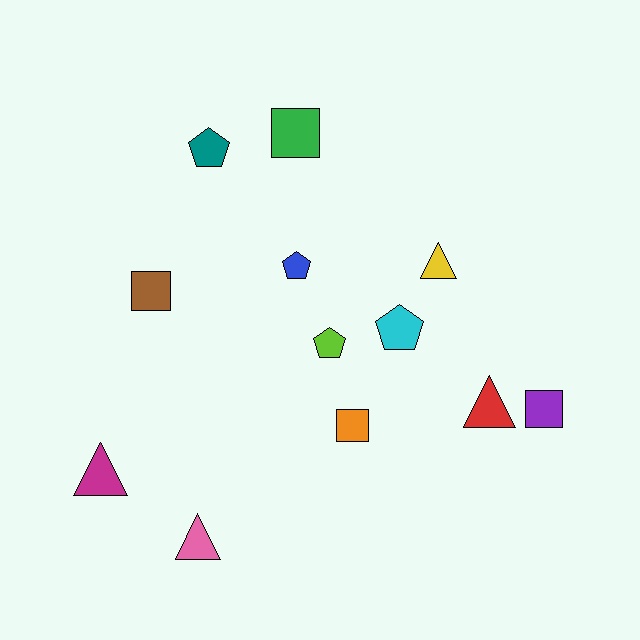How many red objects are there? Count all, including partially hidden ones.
There is 1 red object.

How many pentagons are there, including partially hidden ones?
There are 4 pentagons.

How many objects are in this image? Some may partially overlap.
There are 12 objects.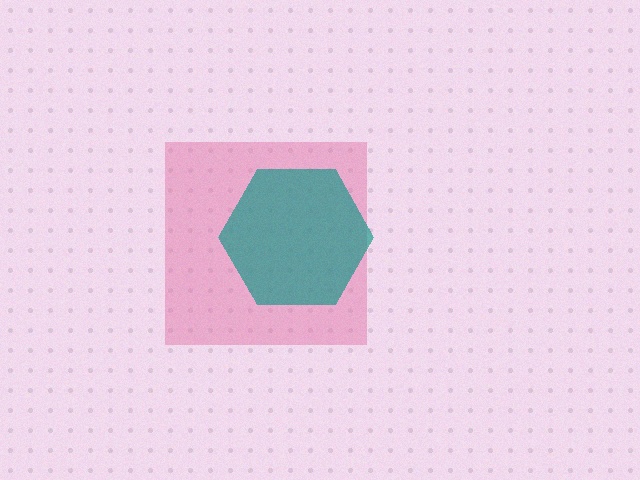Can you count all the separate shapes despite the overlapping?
Yes, there are 2 separate shapes.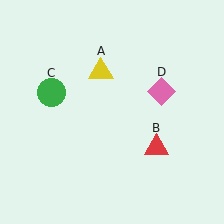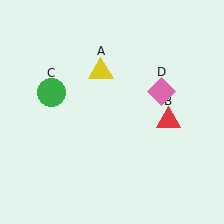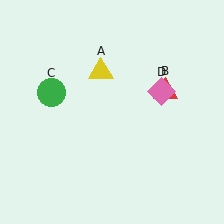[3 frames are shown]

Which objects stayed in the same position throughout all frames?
Yellow triangle (object A) and green circle (object C) and pink diamond (object D) remained stationary.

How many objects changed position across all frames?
1 object changed position: red triangle (object B).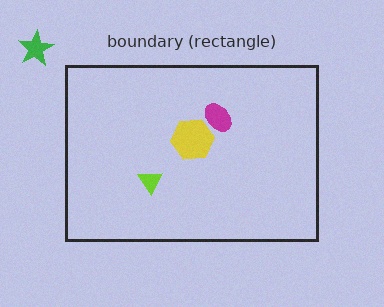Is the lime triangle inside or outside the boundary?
Inside.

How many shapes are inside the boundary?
3 inside, 1 outside.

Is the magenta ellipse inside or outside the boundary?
Inside.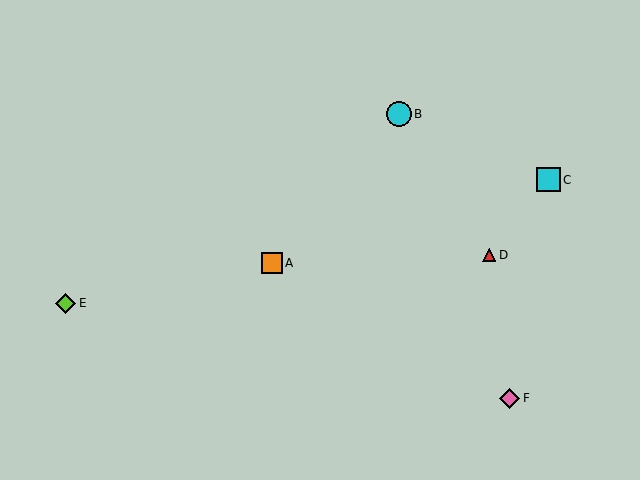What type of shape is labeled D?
Shape D is a red triangle.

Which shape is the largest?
The cyan circle (labeled B) is the largest.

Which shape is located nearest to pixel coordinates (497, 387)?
The pink diamond (labeled F) at (510, 398) is nearest to that location.